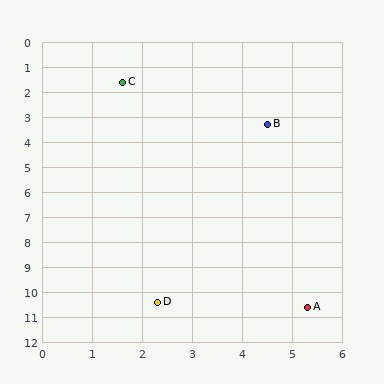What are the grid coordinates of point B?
Point B is at approximately (4.5, 3.3).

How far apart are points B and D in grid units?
Points B and D are about 7.4 grid units apart.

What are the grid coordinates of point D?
Point D is at approximately (2.3, 10.4).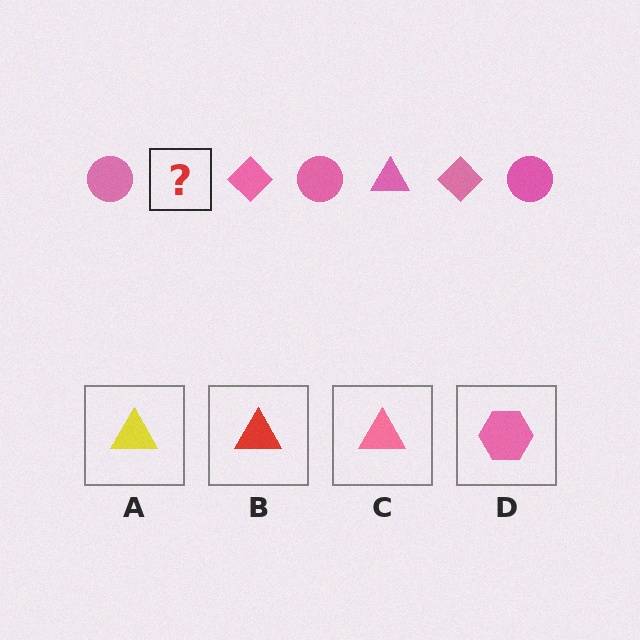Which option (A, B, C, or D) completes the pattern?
C.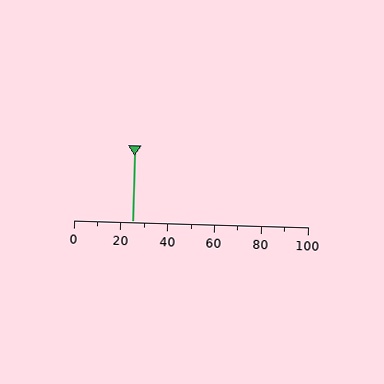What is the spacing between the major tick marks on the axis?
The major ticks are spaced 20 apart.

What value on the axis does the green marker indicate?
The marker indicates approximately 25.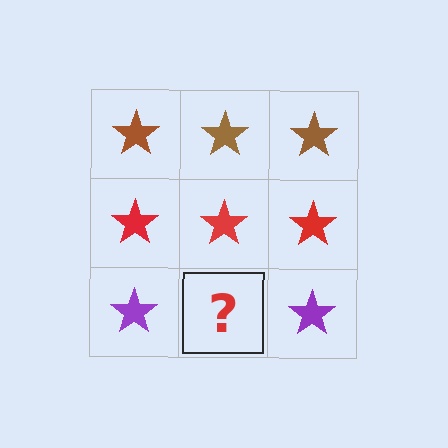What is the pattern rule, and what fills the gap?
The rule is that each row has a consistent color. The gap should be filled with a purple star.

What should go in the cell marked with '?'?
The missing cell should contain a purple star.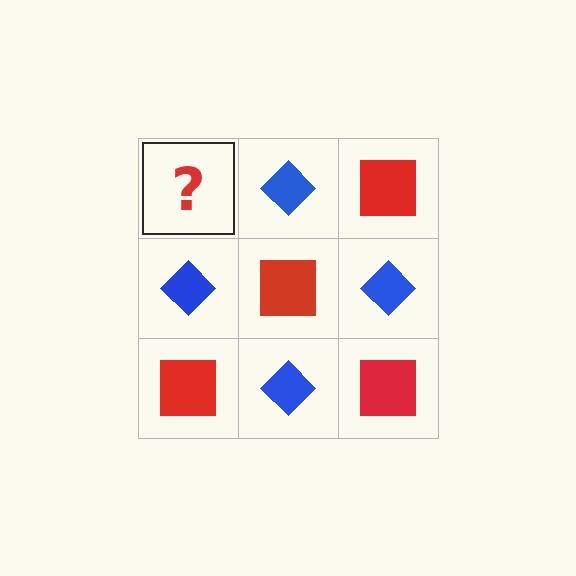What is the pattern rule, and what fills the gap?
The rule is that it alternates red square and blue diamond in a checkerboard pattern. The gap should be filled with a red square.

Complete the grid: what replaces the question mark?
The question mark should be replaced with a red square.